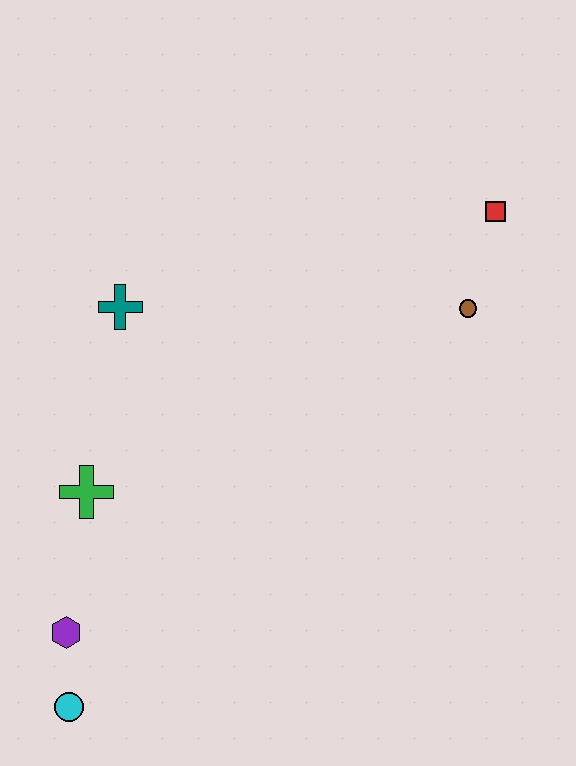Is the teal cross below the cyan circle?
No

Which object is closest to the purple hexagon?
The cyan circle is closest to the purple hexagon.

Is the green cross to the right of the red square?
No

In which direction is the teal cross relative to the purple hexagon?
The teal cross is above the purple hexagon.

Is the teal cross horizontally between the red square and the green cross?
Yes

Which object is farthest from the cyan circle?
The red square is farthest from the cyan circle.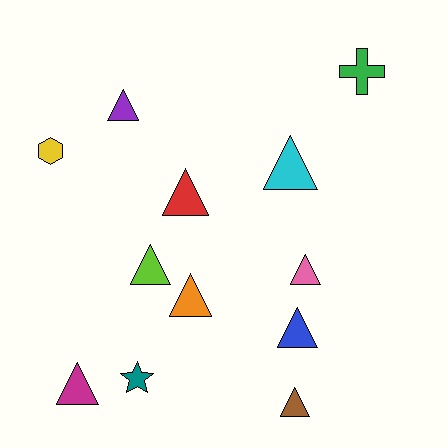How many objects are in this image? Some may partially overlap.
There are 12 objects.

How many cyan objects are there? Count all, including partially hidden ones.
There is 1 cyan object.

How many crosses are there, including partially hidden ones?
There is 1 cross.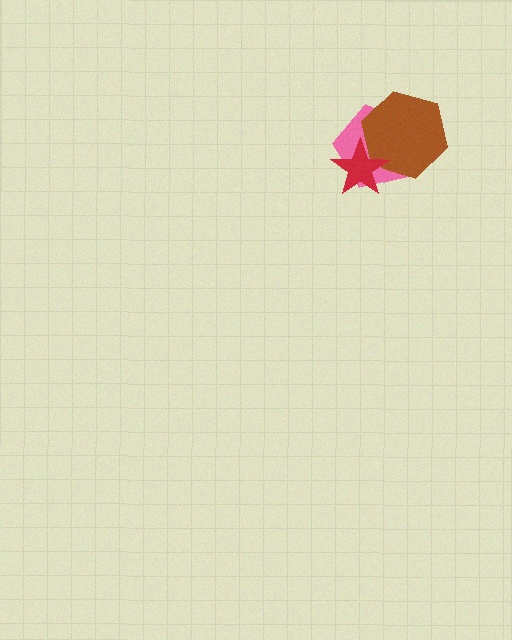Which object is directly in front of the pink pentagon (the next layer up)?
The brown hexagon is directly in front of the pink pentagon.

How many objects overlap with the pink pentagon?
2 objects overlap with the pink pentagon.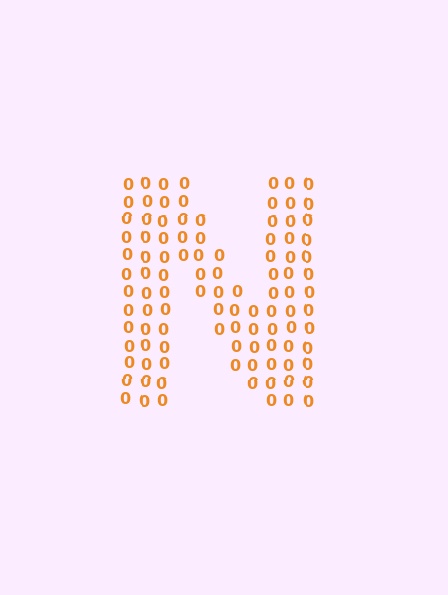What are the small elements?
The small elements are digit 0's.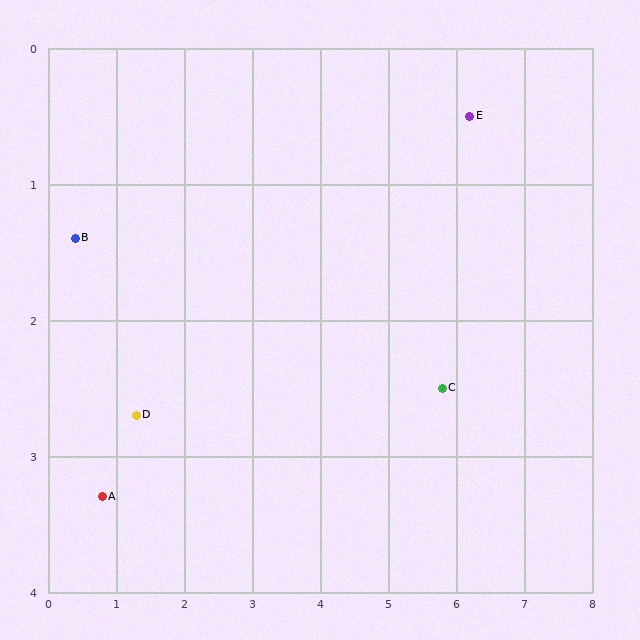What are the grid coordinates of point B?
Point B is at approximately (0.4, 1.4).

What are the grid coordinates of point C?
Point C is at approximately (5.8, 2.5).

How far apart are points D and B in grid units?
Points D and B are about 1.6 grid units apart.